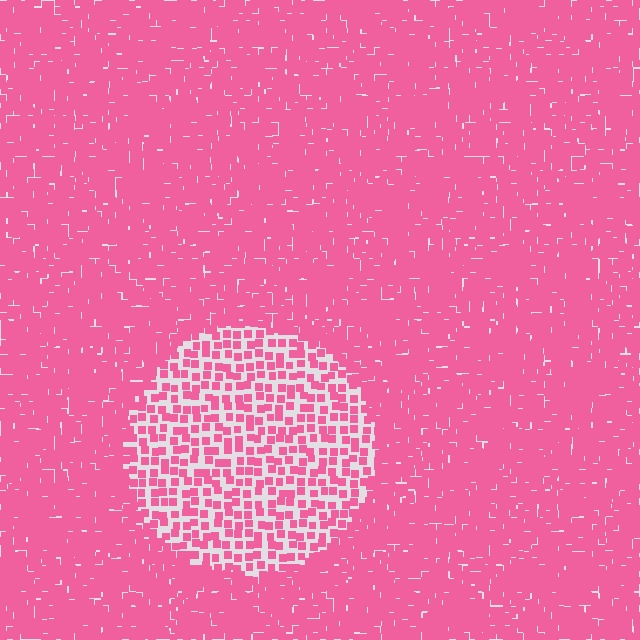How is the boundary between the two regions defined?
The boundary is defined by a change in element density (approximately 2.4x ratio). All elements are the same color, size, and shape.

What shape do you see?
I see a circle.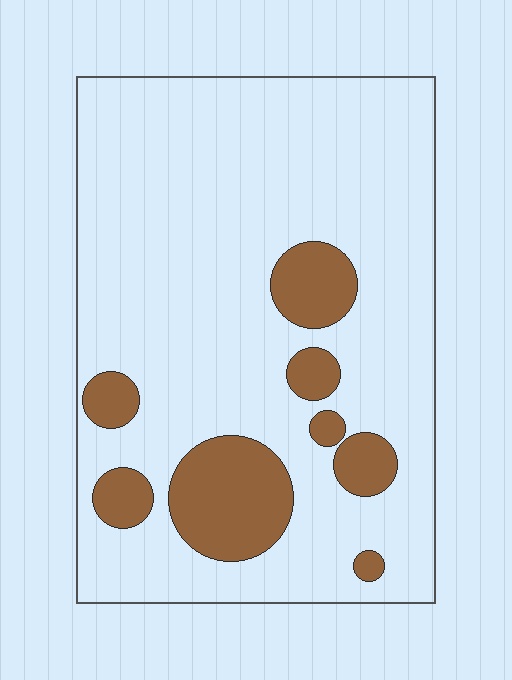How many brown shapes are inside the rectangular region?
8.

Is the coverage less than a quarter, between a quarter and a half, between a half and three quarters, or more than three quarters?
Less than a quarter.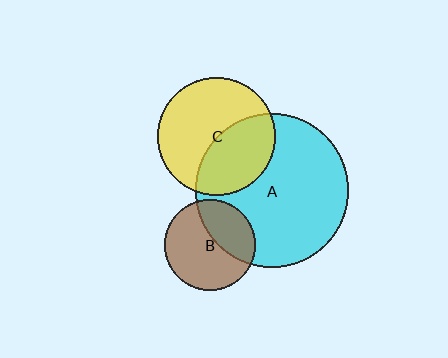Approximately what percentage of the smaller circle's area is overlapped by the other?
Approximately 35%.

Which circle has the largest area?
Circle A (cyan).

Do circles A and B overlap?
Yes.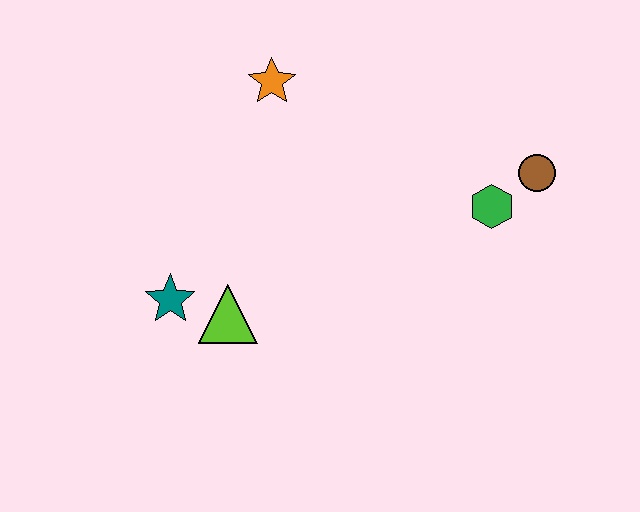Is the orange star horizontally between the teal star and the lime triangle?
No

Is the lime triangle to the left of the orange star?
Yes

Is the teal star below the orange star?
Yes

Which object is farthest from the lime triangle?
The brown circle is farthest from the lime triangle.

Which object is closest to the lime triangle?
The teal star is closest to the lime triangle.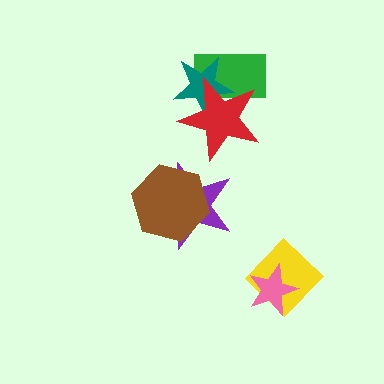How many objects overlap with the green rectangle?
2 objects overlap with the green rectangle.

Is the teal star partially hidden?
Yes, it is partially covered by another shape.